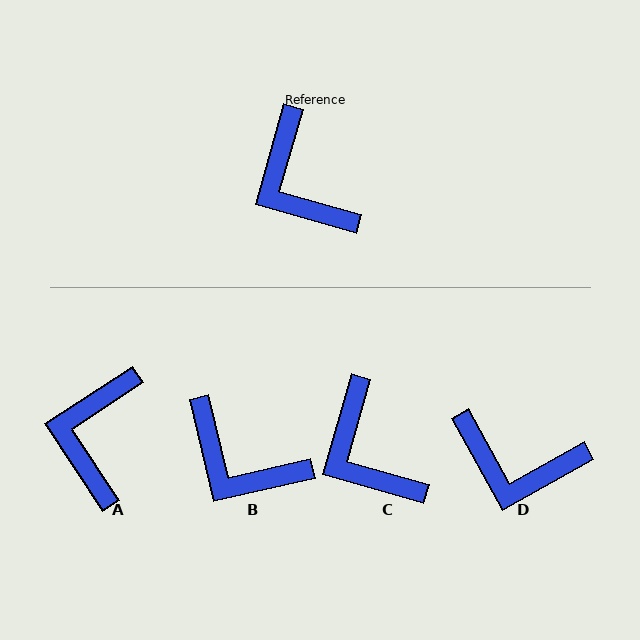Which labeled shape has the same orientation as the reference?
C.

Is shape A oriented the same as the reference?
No, it is off by about 41 degrees.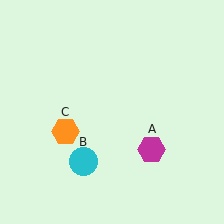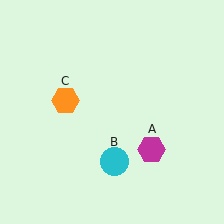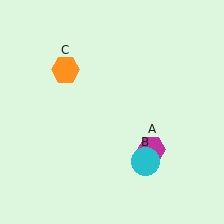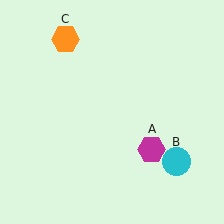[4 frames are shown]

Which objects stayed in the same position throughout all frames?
Magenta hexagon (object A) remained stationary.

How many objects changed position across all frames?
2 objects changed position: cyan circle (object B), orange hexagon (object C).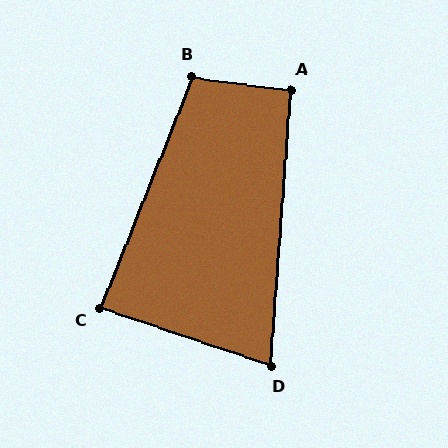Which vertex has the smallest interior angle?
D, at approximately 75 degrees.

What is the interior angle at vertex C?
Approximately 87 degrees (approximately right).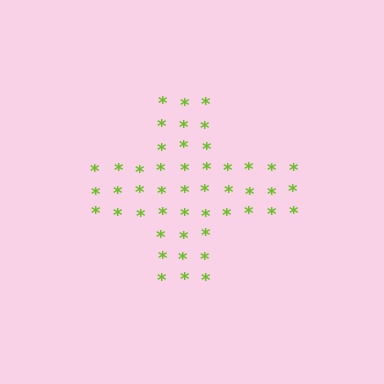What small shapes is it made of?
It is made of small asterisks.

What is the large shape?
The large shape is a cross.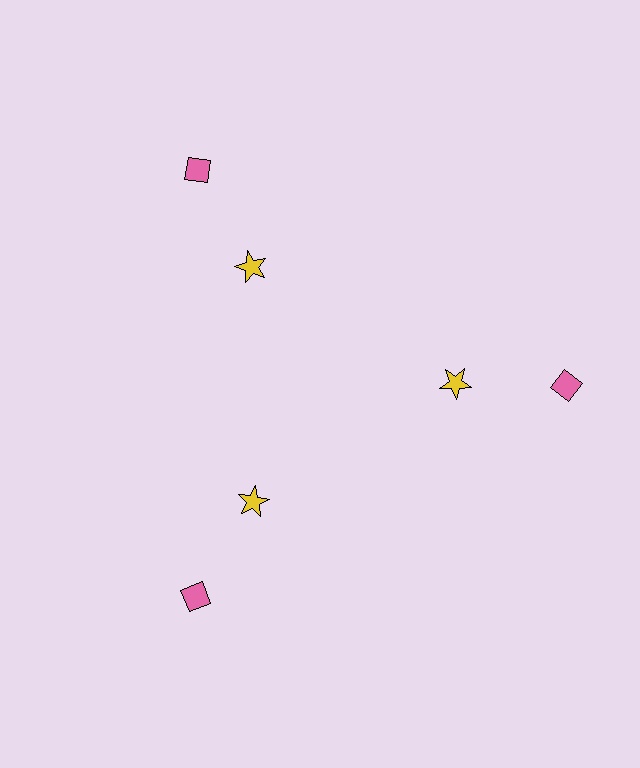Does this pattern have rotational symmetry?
Yes, this pattern has 3-fold rotational symmetry. It looks the same after rotating 120 degrees around the center.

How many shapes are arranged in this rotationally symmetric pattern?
There are 6 shapes, arranged in 3 groups of 2.